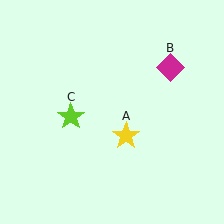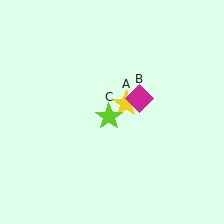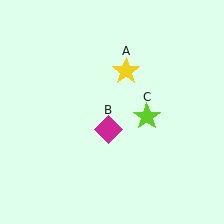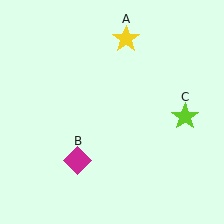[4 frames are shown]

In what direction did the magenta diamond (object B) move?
The magenta diamond (object B) moved down and to the left.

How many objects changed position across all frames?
3 objects changed position: yellow star (object A), magenta diamond (object B), lime star (object C).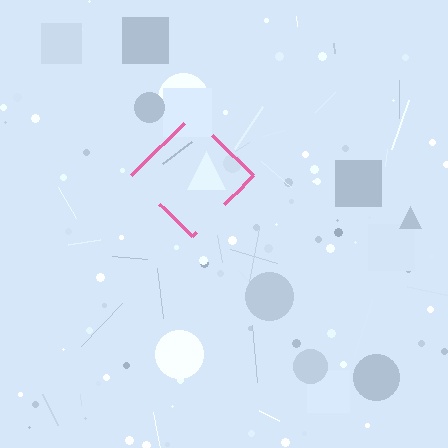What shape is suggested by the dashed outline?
The dashed outline suggests a diamond.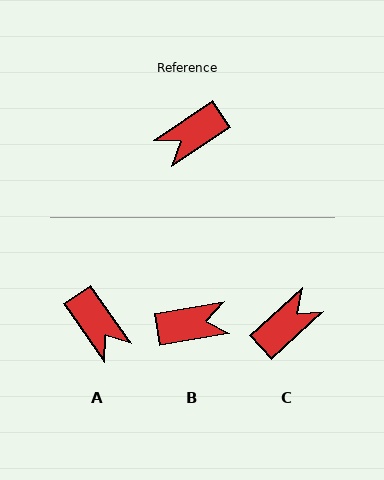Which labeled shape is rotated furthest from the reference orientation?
C, about 171 degrees away.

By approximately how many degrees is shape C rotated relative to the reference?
Approximately 171 degrees clockwise.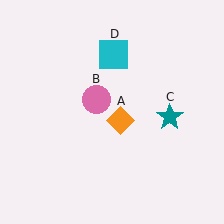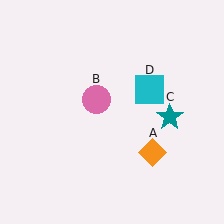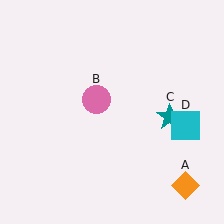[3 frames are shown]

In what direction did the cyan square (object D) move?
The cyan square (object D) moved down and to the right.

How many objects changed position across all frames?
2 objects changed position: orange diamond (object A), cyan square (object D).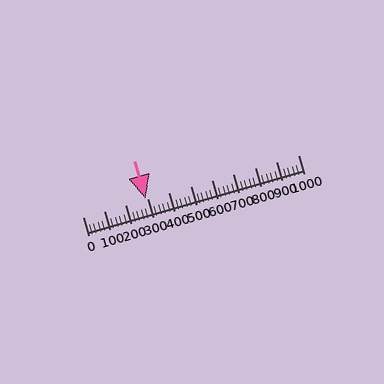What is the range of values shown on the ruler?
The ruler shows values from 0 to 1000.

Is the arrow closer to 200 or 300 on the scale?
The arrow is closer to 300.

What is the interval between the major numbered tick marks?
The major tick marks are spaced 100 units apart.